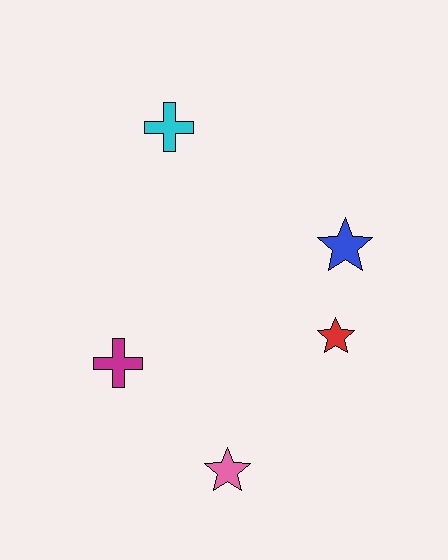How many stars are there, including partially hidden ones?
There are 3 stars.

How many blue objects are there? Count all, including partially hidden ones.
There is 1 blue object.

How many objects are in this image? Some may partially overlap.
There are 5 objects.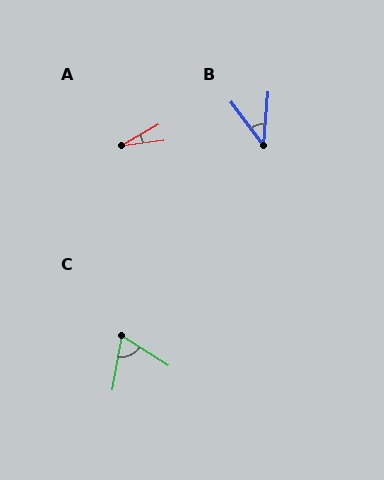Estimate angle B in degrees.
Approximately 42 degrees.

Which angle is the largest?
C, at approximately 67 degrees.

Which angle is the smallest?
A, at approximately 22 degrees.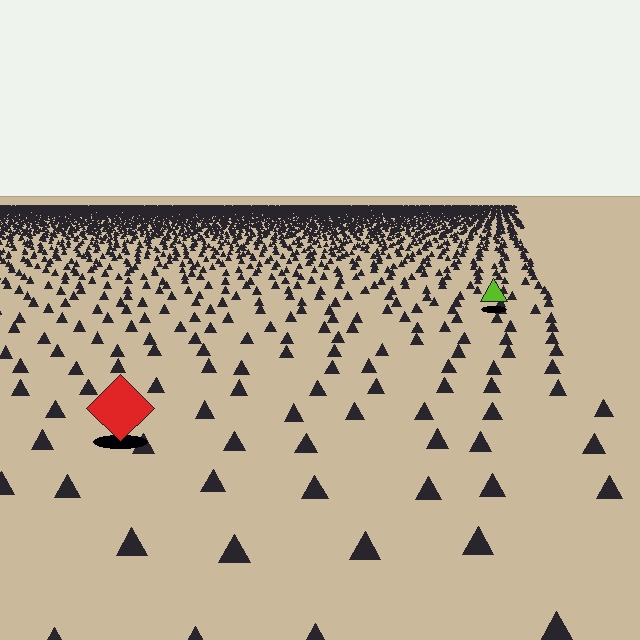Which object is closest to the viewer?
The red diamond is closest. The texture marks near it are larger and more spread out.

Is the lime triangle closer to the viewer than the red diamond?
No. The red diamond is closer — you can tell from the texture gradient: the ground texture is coarser near it.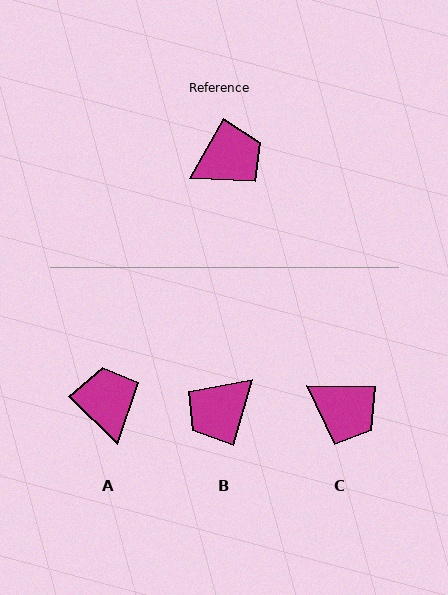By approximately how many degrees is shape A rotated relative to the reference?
Approximately 75 degrees counter-clockwise.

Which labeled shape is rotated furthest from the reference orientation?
B, about 167 degrees away.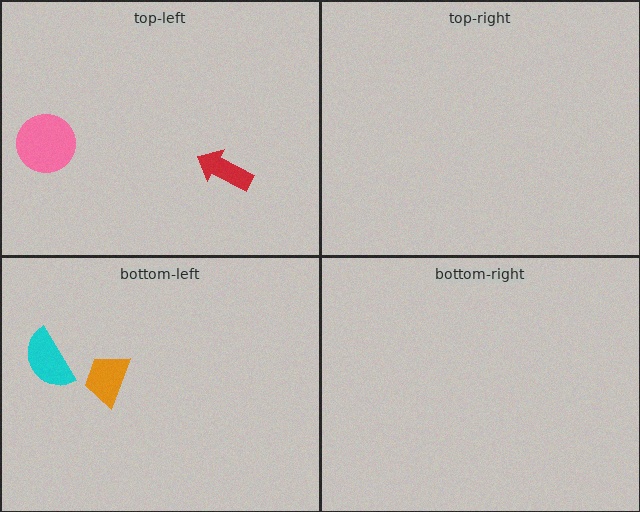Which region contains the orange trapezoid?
The bottom-left region.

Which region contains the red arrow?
The top-left region.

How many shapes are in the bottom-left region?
2.